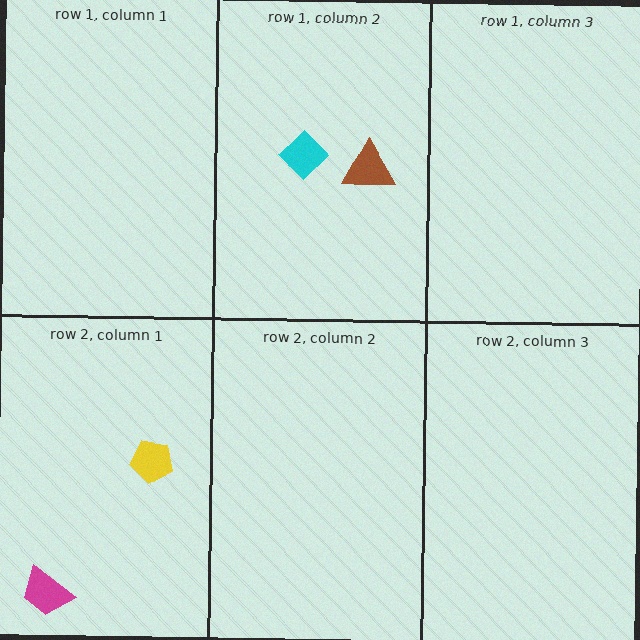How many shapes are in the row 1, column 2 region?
2.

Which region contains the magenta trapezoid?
The row 2, column 1 region.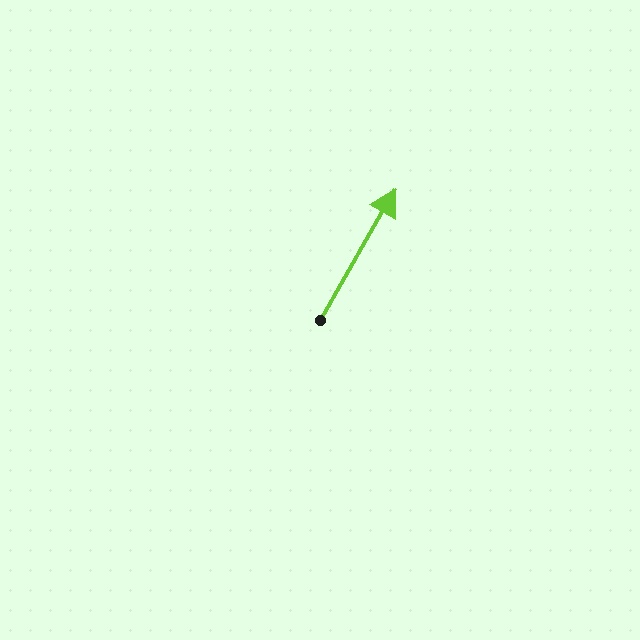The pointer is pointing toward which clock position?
Roughly 1 o'clock.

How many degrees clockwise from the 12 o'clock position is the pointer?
Approximately 30 degrees.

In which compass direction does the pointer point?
Northeast.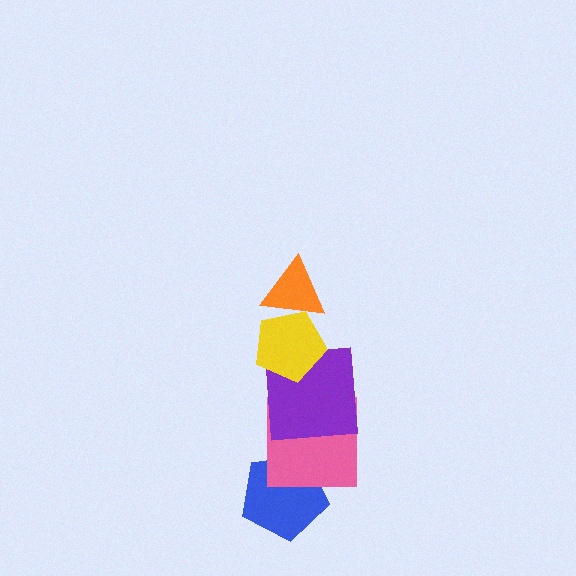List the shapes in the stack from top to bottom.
From top to bottom: the orange triangle, the yellow pentagon, the purple square, the pink square, the blue pentagon.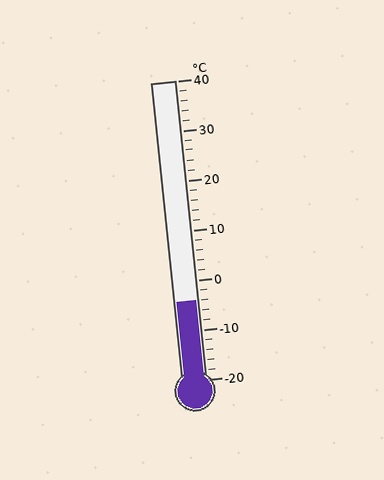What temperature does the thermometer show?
The thermometer shows approximately -4°C.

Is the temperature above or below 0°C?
The temperature is below 0°C.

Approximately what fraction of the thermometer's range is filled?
The thermometer is filled to approximately 25% of its range.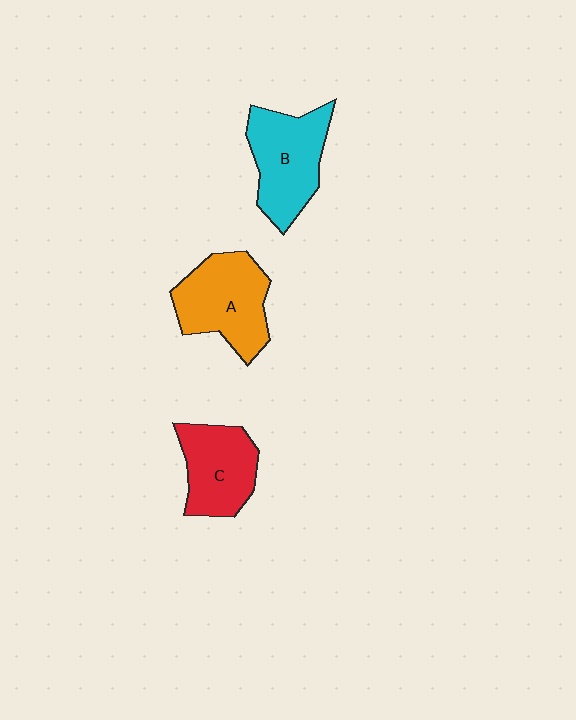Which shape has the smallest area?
Shape C (red).